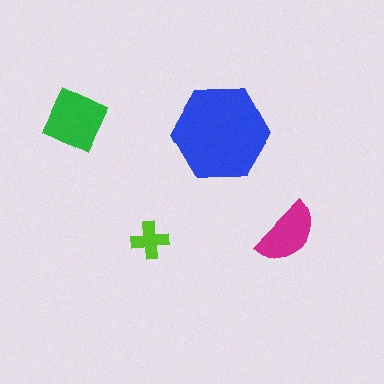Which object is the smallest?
The lime cross.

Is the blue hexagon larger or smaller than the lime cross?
Larger.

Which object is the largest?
The blue hexagon.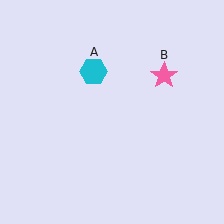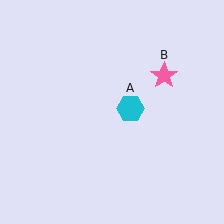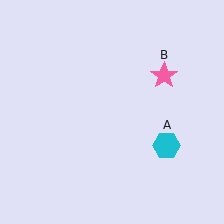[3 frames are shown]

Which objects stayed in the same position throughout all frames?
Pink star (object B) remained stationary.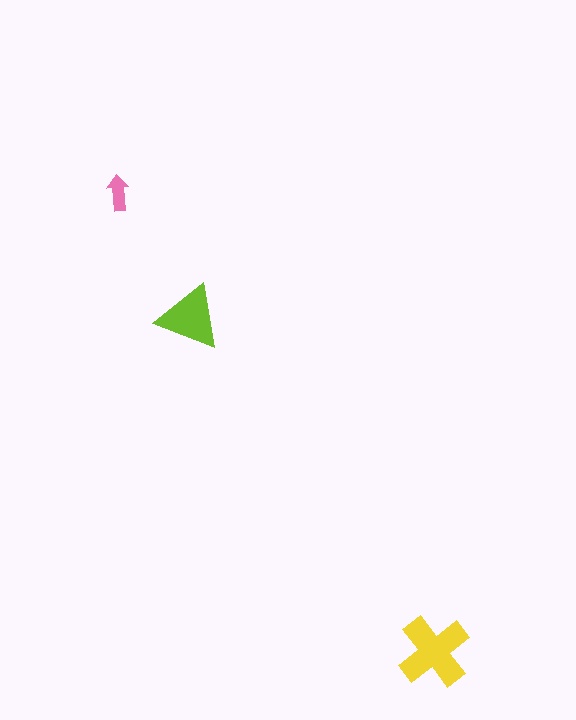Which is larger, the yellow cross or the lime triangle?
The yellow cross.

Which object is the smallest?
The pink arrow.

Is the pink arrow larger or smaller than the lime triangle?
Smaller.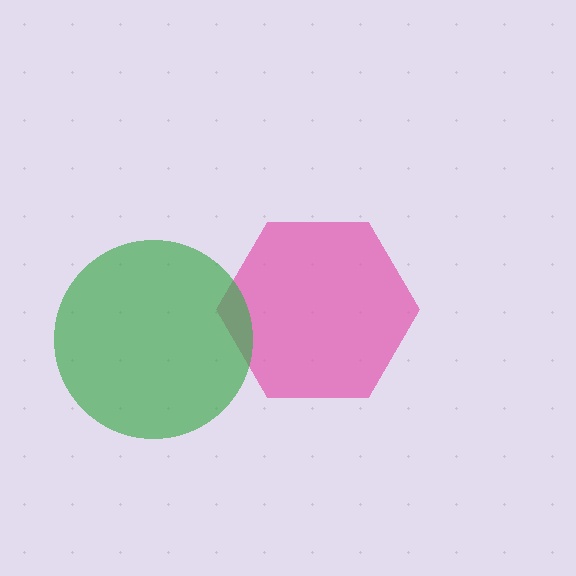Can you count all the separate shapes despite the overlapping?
Yes, there are 2 separate shapes.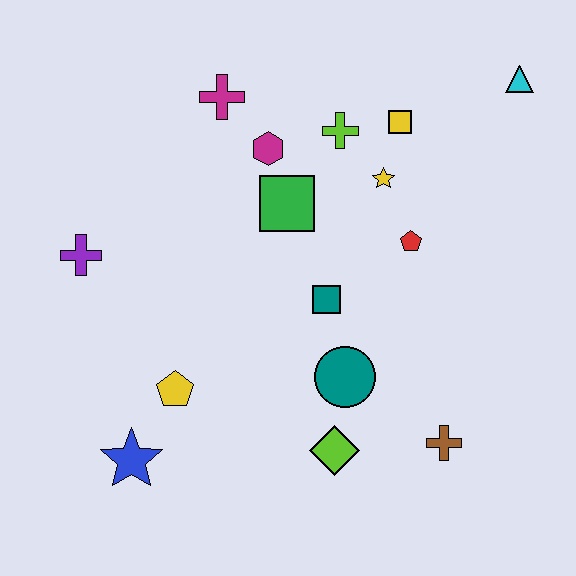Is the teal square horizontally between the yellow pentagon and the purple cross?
No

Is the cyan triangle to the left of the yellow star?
No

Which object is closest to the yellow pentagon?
The blue star is closest to the yellow pentagon.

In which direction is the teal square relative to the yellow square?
The teal square is below the yellow square.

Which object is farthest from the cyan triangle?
The blue star is farthest from the cyan triangle.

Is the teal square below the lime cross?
Yes